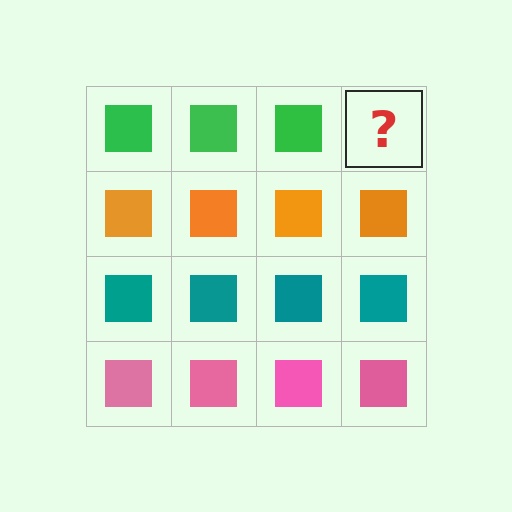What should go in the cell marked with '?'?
The missing cell should contain a green square.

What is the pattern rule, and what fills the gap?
The rule is that each row has a consistent color. The gap should be filled with a green square.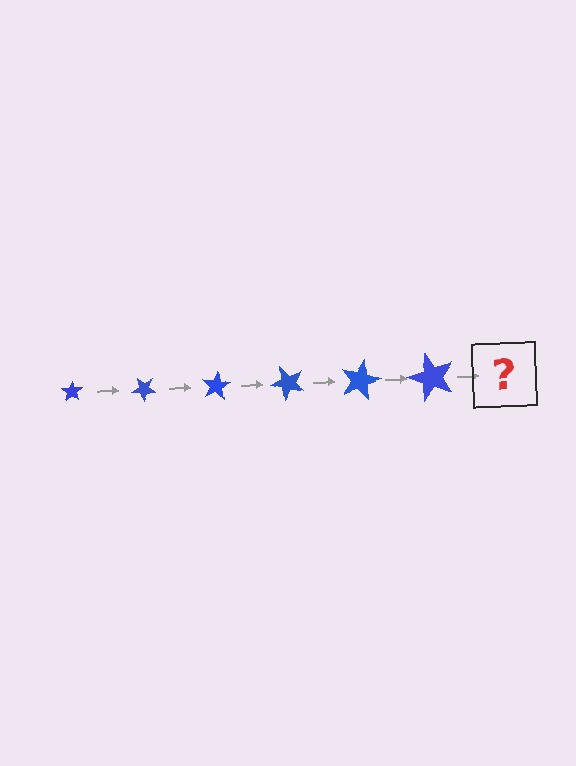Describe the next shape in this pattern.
It should be a star, larger than the previous one and rotated 240 degrees from the start.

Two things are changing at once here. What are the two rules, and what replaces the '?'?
The two rules are that the star grows larger each step and it rotates 40 degrees each step. The '?' should be a star, larger than the previous one and rotated 240 degrees from the start.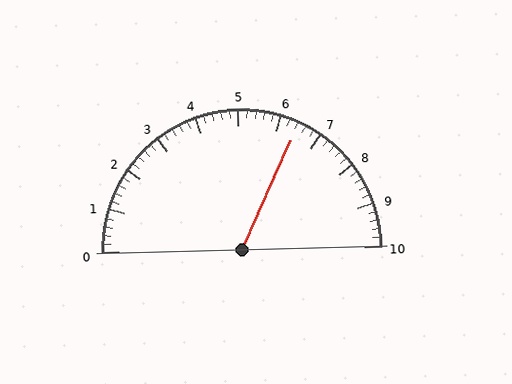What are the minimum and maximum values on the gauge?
The gauge ranges from 0 to 10.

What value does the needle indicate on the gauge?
The needle indicates approximately 6.4.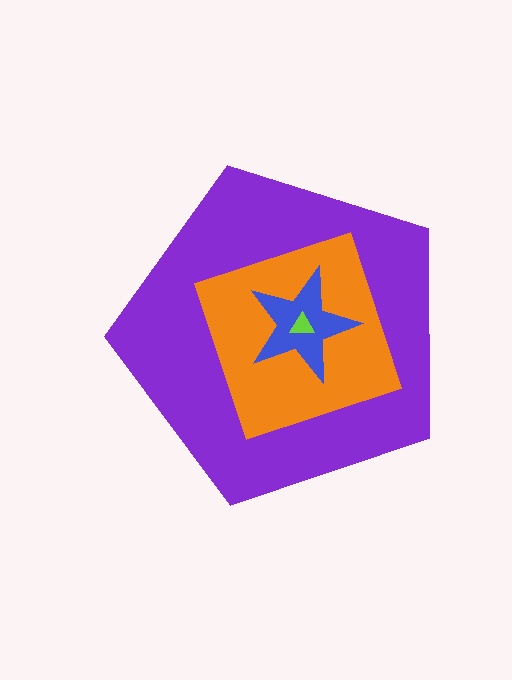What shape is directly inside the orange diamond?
The blue star.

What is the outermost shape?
The purple pentagon.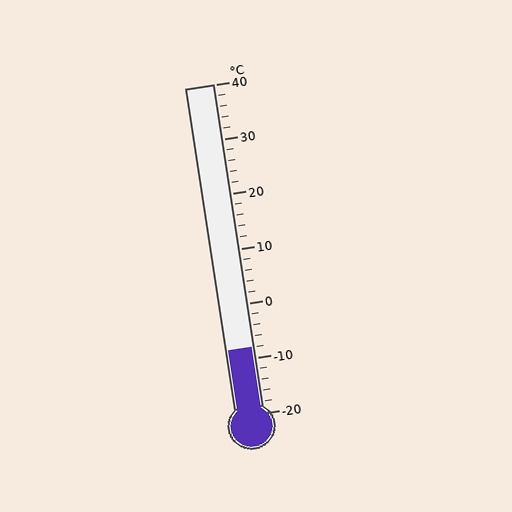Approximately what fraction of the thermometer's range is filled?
The thermometer is filled to approximately 20% of its range.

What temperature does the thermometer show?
The thermometer shows approximately -8°C.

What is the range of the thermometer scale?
The thermometer scale ranges from -20°C to 40°C.